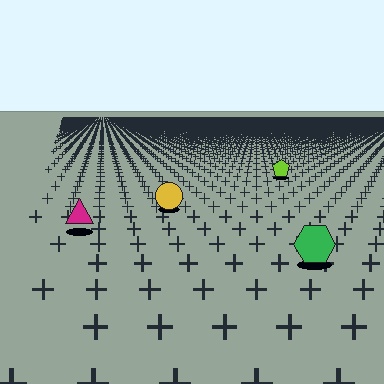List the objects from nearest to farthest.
From nearest to farthest: the green hexagon, the magenta triangle, the yellow circle, the lime pentagon.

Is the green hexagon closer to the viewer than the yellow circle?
Yes. The green hexagon is closer — you can tell from the texture gradient: the ground texture is coarser near it.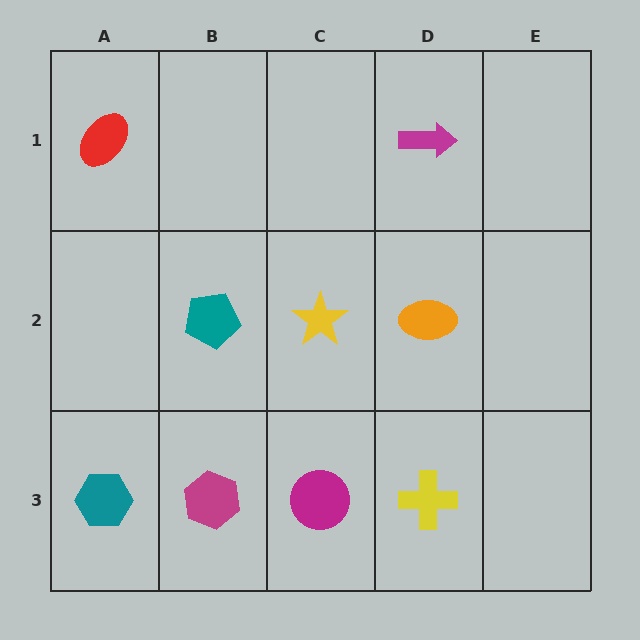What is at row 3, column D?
A yellow cross.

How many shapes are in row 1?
2 shapes.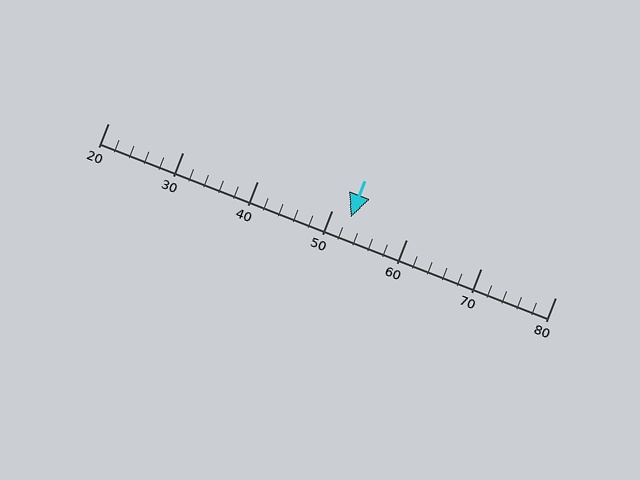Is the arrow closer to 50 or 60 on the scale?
The arrow is closer to 50.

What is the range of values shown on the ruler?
The ruler shows values from 20 to 80.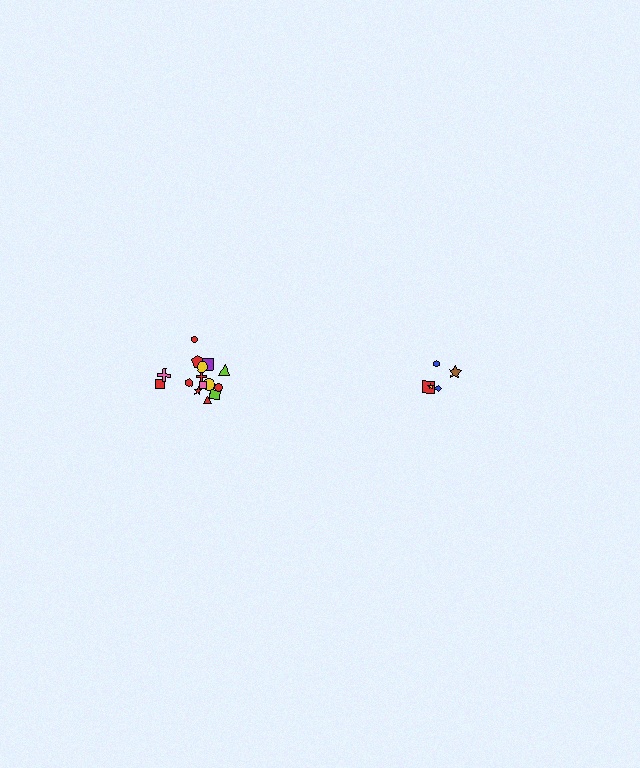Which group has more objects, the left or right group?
The left group.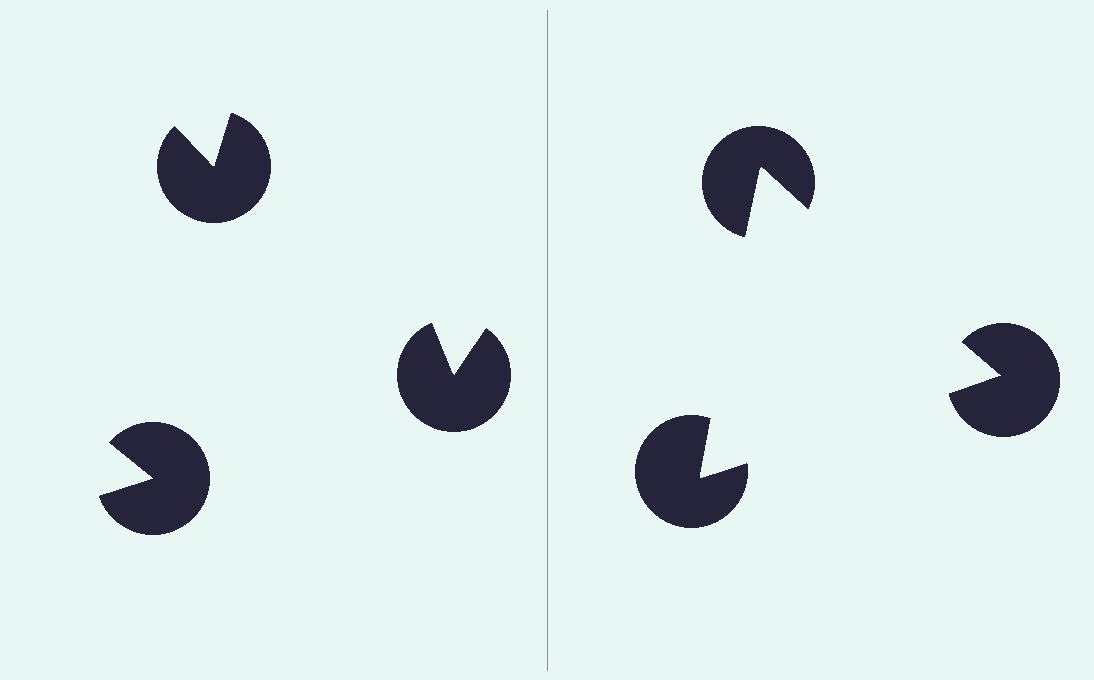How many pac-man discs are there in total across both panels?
6 — 3 on each side.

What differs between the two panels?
The pac-man discs are positioned identically on both sides; only the wedge orientations differ. On the right they align to a triangle; on the left they are misaligned.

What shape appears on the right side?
An illusory triangle.